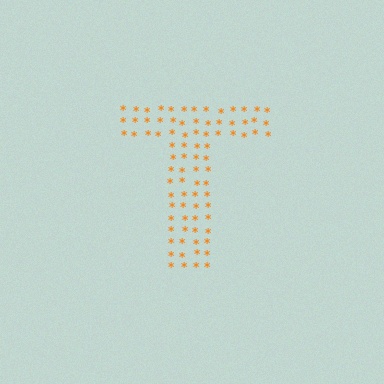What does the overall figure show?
The overall figure shows the letter T.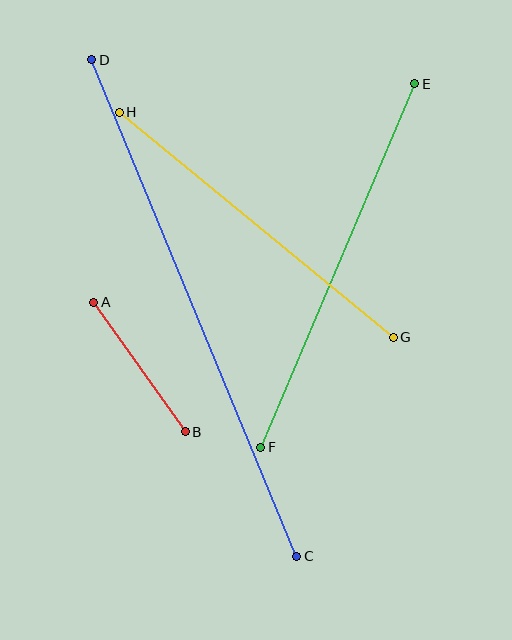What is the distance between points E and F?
The distance is approximately 395 pixels.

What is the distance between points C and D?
The distance is approximately 537 pixels.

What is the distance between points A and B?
The distance is approximately 159 pixels.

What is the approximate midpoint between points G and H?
The midpoint is at approximately (256, 225) pixels.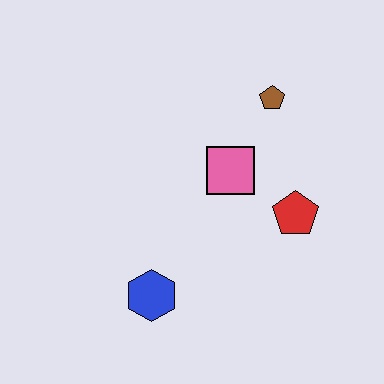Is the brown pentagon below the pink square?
No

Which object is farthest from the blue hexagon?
The brown pentagon is farthest from the blue hexagon.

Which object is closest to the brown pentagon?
The pink square is closest to the brown pentagon.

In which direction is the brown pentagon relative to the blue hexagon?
The brown pentagon is above the blue hexagon.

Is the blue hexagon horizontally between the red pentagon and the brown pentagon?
No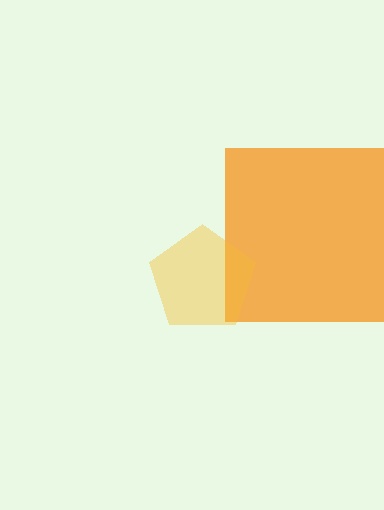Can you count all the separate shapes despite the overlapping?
Yes, there are 2 separate shapes.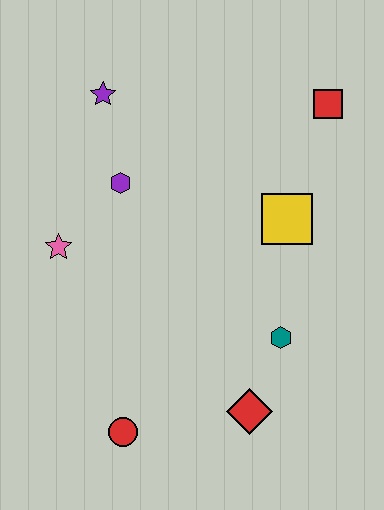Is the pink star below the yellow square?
Yes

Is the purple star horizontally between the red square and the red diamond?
No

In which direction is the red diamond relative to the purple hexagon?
The red diamond is below the purple hexagon.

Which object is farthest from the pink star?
The red square is farthest from the pink star.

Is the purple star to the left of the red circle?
Yes